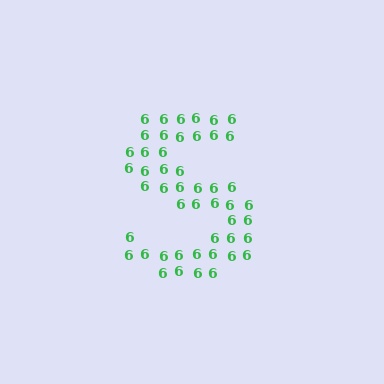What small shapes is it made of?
It is made of small digit 6's.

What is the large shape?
The large shape is the letter S.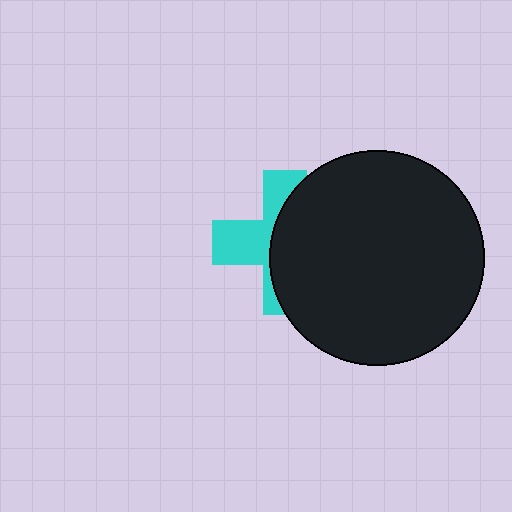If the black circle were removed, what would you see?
You would see the complete cyan cross.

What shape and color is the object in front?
The object in front is a black circle.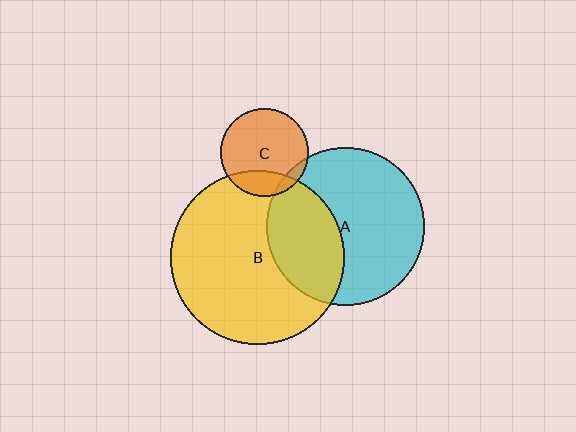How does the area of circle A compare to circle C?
Approximately 3.2 times.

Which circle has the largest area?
Circle B (yellow).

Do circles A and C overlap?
Yes.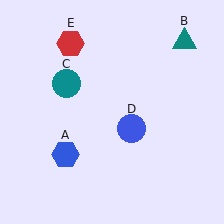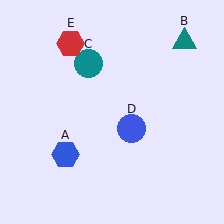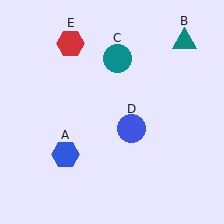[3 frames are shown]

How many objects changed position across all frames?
1 object changed position: teal circle (object C).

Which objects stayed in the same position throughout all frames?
Blue hexagon (object A) and teal triangle (object B) and blue circle (object D) and red hexagon (object E) remained stationary.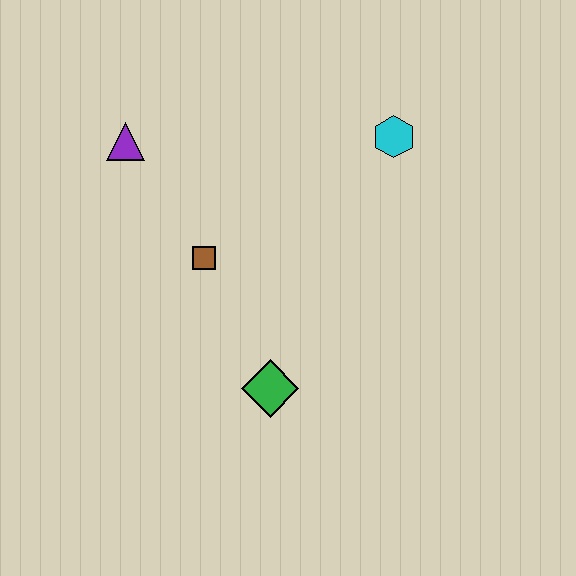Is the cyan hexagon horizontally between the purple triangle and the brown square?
No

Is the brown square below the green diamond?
No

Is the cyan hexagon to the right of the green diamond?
Yes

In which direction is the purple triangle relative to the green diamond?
The purple triangle is above the green diamond.